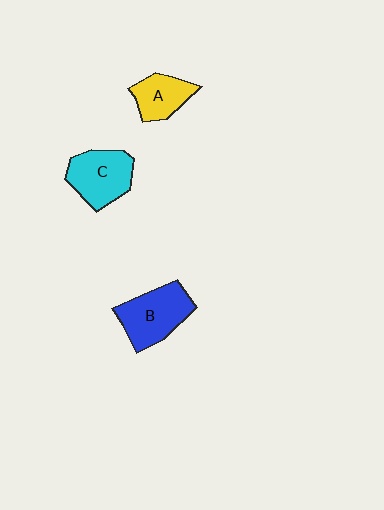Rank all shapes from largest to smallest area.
From largest to smallest: B (blue), C (cyan), A (yellow).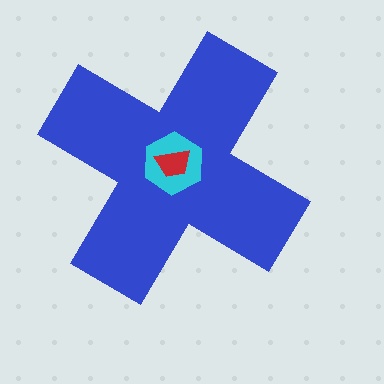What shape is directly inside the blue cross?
The cyan hexagon.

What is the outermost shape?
The blue cross.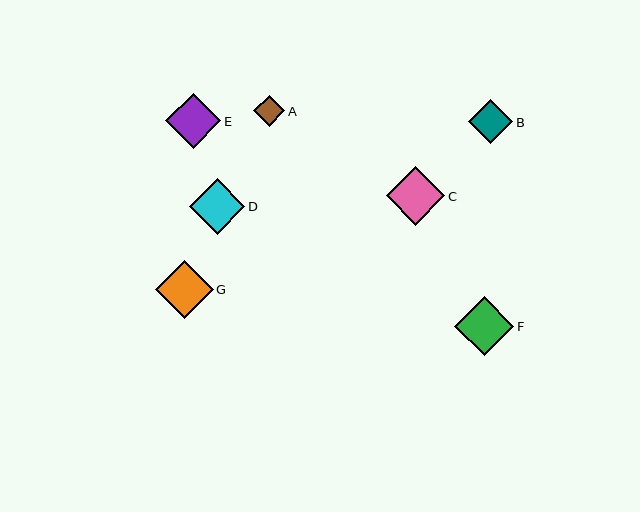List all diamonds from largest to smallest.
From largest to smallest: F, C, G, D, E, B, A.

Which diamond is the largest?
Diamond F is the largest with a size of approximately 59 pixels.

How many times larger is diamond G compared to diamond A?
Diamond G is approximately 1.9 times the size of diamond A.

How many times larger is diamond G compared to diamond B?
Diamond G is approximately 1.3 times the size of diamond B.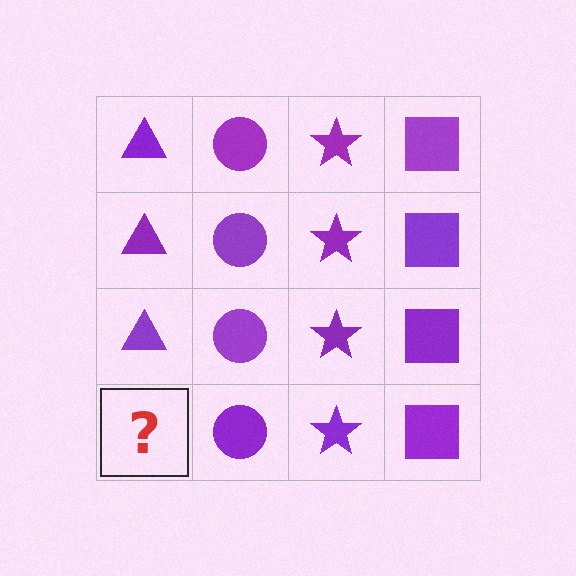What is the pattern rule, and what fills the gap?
The rule is that each column has a consistent shape. The gap should be filled with a purple triangle.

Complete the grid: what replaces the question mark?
The question mark should be replaced with a purple triangle.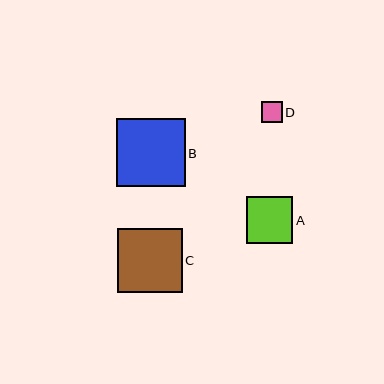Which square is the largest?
Square B is the largest with a size of approximately 68 pixels.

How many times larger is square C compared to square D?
Square C is approximately 3.1 times the size of square D.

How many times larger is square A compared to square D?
Square A is approximately 2.2 times the size of square D.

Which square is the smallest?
Square D is the smallest with a size of approximately 21 pixels.